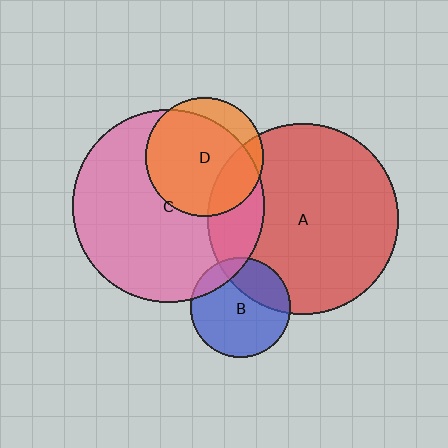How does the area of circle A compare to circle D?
Approximately 2.6 times.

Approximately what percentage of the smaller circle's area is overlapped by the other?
Approximately 20%.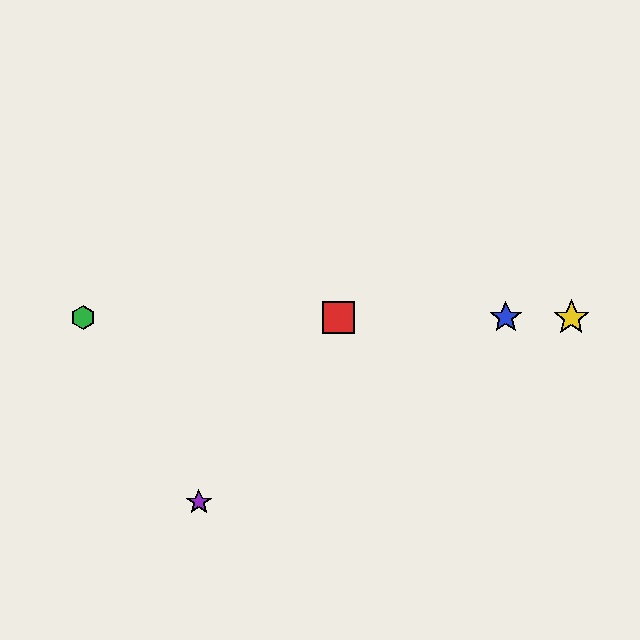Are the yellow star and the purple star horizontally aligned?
No, the yellow star is at y≈318 and the purple star is at y≈502.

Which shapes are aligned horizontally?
The red square, the blue star, the green hexagon, the yellow star are aligned horizontally.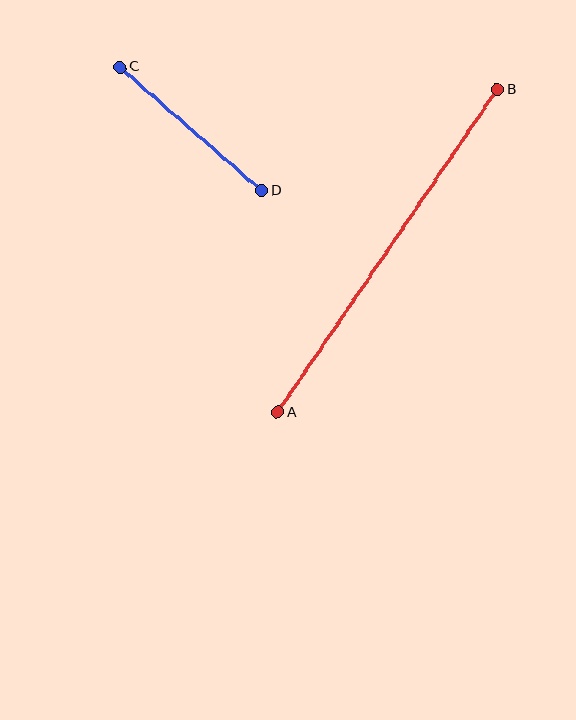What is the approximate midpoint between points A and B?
The midpoint is at approximately (388, 251) pixels.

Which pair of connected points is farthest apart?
Points A and B are farthest apart.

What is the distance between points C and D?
The distance is approximately 188 pixels.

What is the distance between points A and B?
The distance is approximately 390 pixels.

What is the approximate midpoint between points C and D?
The midpoint is at approximately (191, 129) pixels.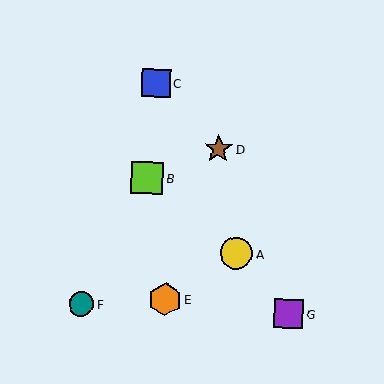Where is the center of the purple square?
The center of the purple square is at (289, 313).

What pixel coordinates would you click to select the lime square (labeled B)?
Click at (147, 178) to select the lime square B.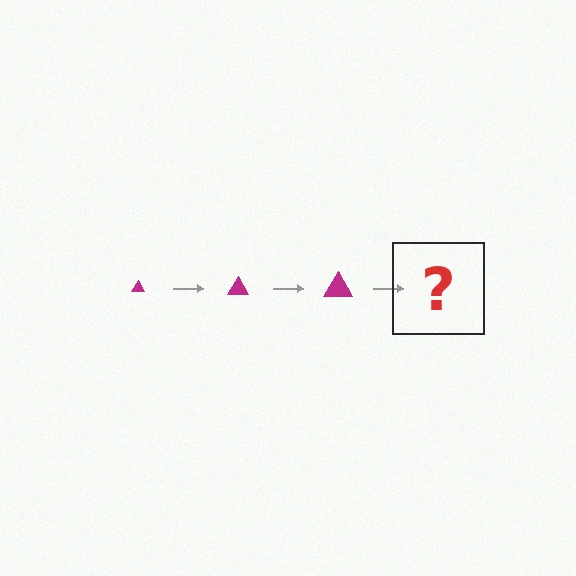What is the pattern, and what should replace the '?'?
The pattern is that the triangle gets progressively larger each step. The '?' should be a magenta triangle, larger than the previous one.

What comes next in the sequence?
The next element should be a magenta triangle, larger than the previous one.